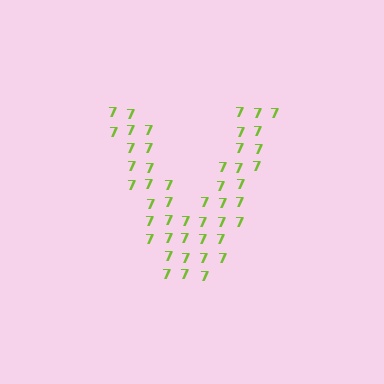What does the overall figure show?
The overall figure shows the letter V.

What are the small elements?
The small elements are digit 7's.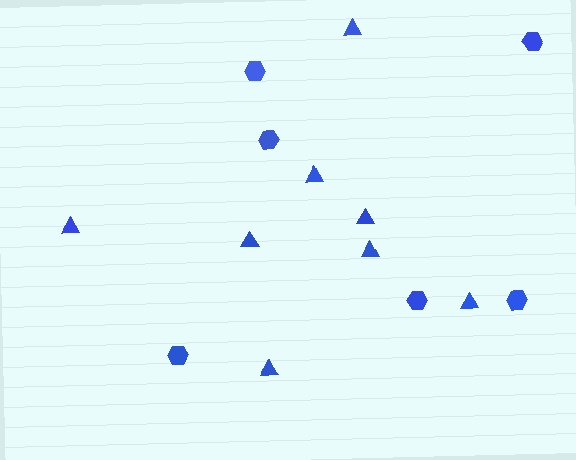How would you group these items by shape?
There are 2 groups: one group of hexagons (6) and one group of triangles (8).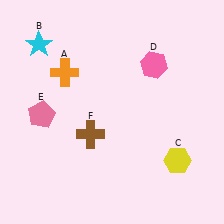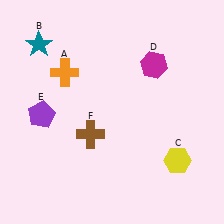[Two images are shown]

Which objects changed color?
B changed from cyan to teal. D changed from pink to magenta. E changed from pink to purple.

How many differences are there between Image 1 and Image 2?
There are 3 differences between the two images.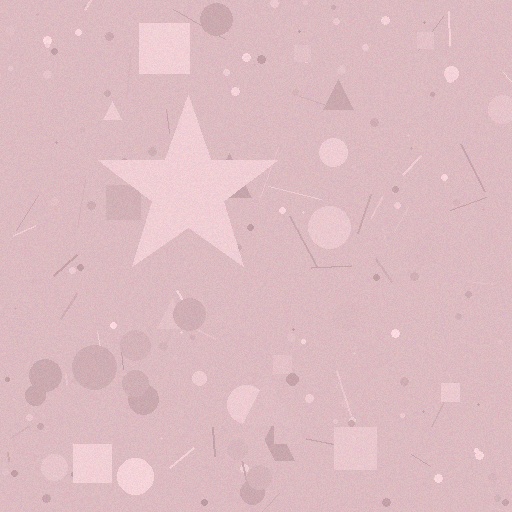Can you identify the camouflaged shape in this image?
The camouflaged shape is a star.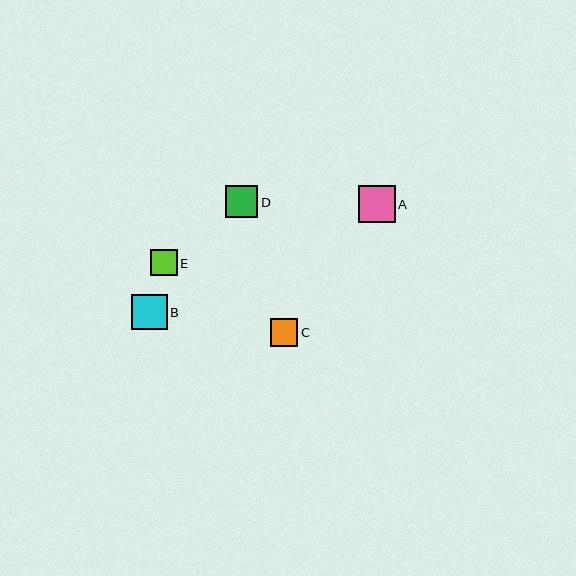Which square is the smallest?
Square E is the smallest with a size of approximately 26 pixels.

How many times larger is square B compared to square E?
Square B is approximately 1.4 times the size of square E.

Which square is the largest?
Square A is the largest with a size of approximately 36 pixels.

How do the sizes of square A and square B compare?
Square A and square B are approximately the same size.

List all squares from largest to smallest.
From largest to smallest: A, B, D, C, E.